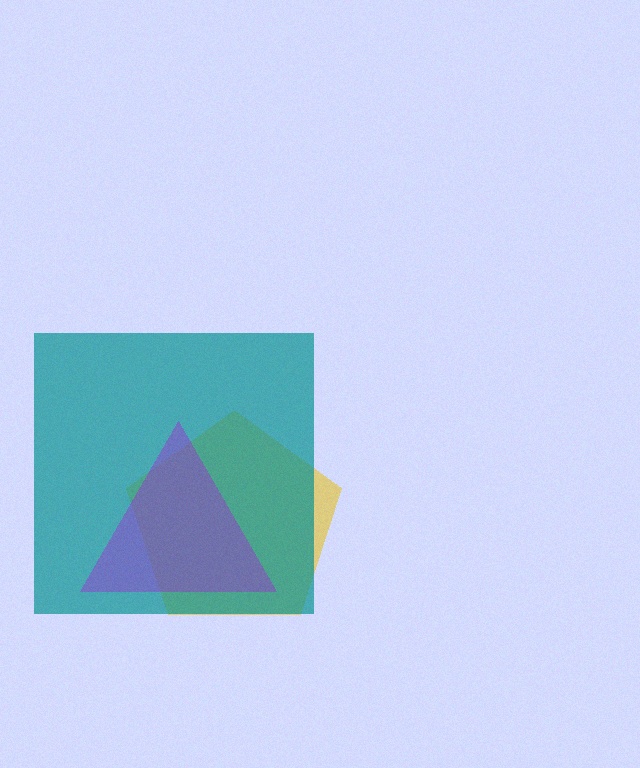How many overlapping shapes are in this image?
There are 3 overlapping shapes in the image.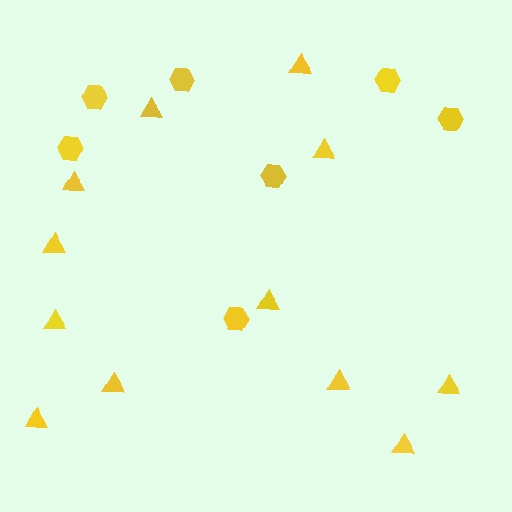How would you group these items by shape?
There are 2 groups: one group of hexagons (7) and one group of triangles (12).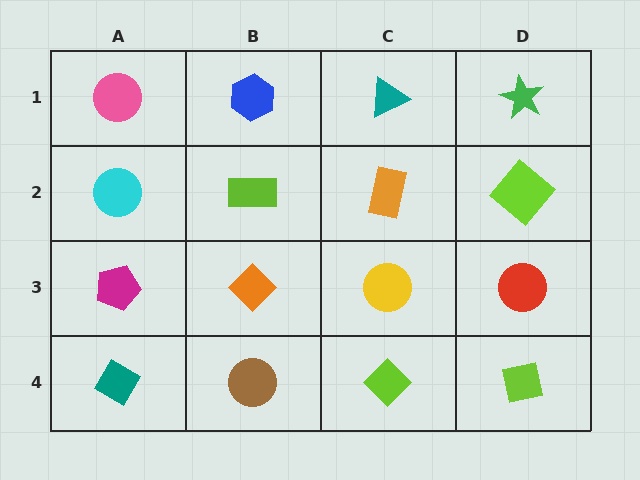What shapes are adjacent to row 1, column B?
A lime rectangle (row 2, column B), a pink circle (row 1, column A), a teal triangle (row 1, column C).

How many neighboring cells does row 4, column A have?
2.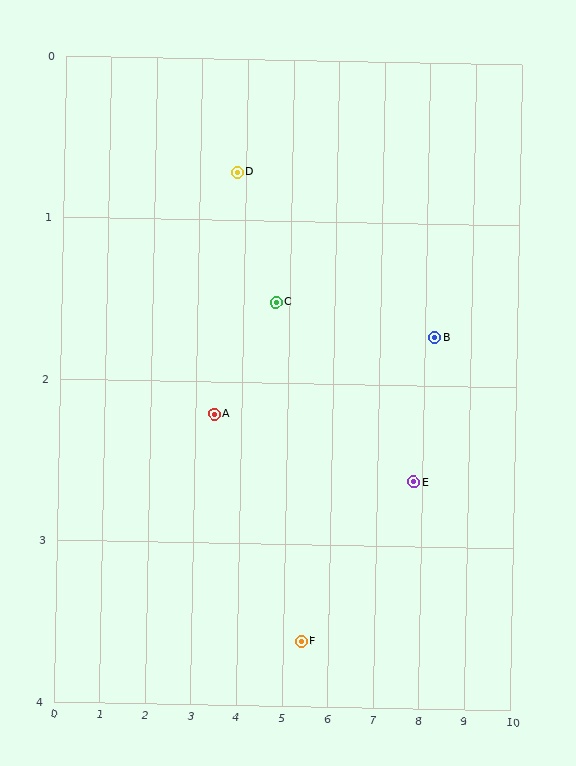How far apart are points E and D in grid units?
Points E and D are about 4.4 grid units apart.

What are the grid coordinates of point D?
Point D is at approximately (3.8, 0.7).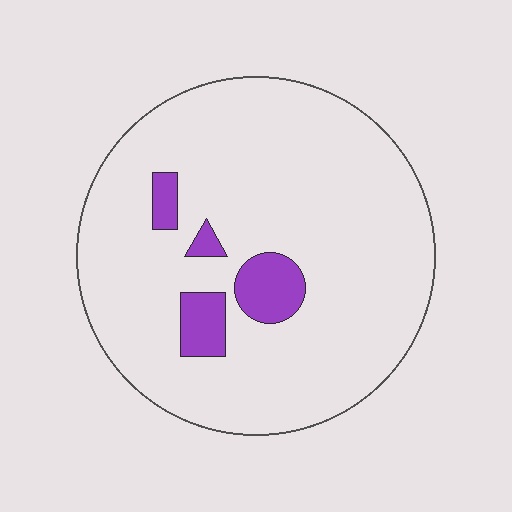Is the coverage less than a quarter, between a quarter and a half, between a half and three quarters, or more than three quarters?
Less than a quarter.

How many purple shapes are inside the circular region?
4.